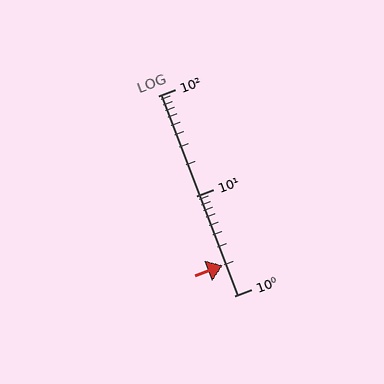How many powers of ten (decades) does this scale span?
The scale spans 2 decades, from 1 to 100.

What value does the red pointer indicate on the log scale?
The pointer indicates approximately 2.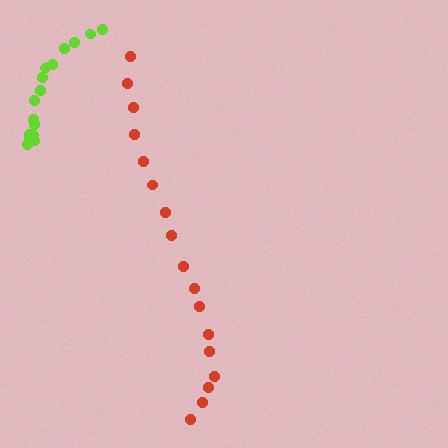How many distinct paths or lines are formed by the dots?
There are 2 distinct paths.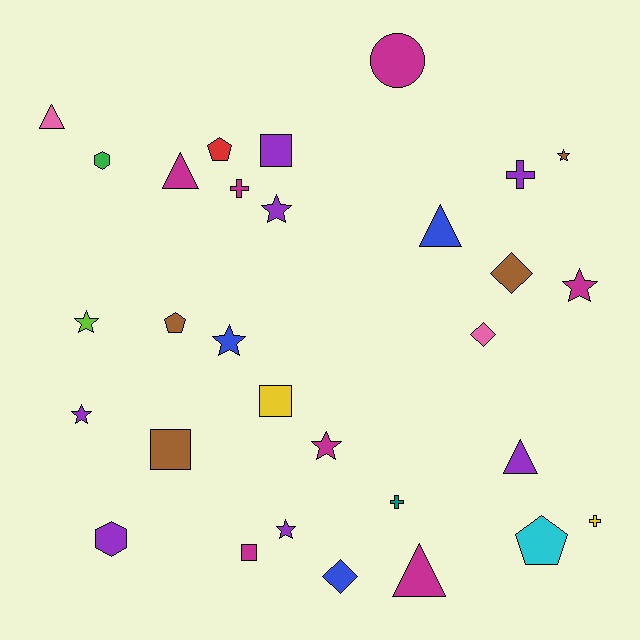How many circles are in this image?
There is 1 circle.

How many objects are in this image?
There are 30 objects.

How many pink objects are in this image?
There are 2 pink objects.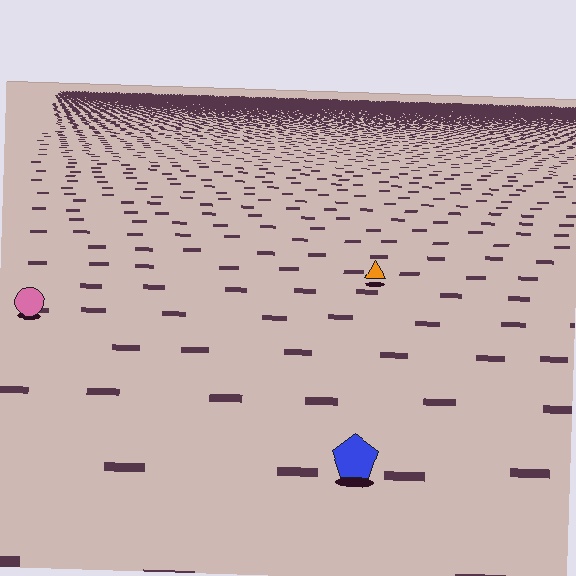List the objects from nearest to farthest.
From nearest to farthest: the blue pentagon, the pink circle, the orange triangle.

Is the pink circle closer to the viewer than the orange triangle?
Yes. The pink circle is closer — you can tell from the texture gradient: the ground texture is coarser near it.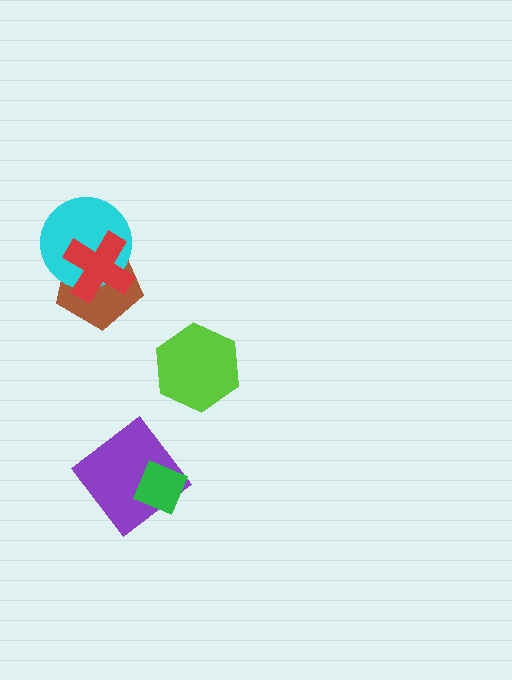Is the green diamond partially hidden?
No, no other shape covers it.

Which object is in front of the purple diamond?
The green diamond is in front of the purple diamond.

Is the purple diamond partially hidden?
Yes, it is partially covered by another shape.